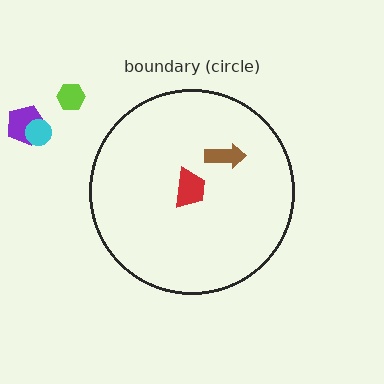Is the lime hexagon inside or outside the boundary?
Outside.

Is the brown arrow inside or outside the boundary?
Inside.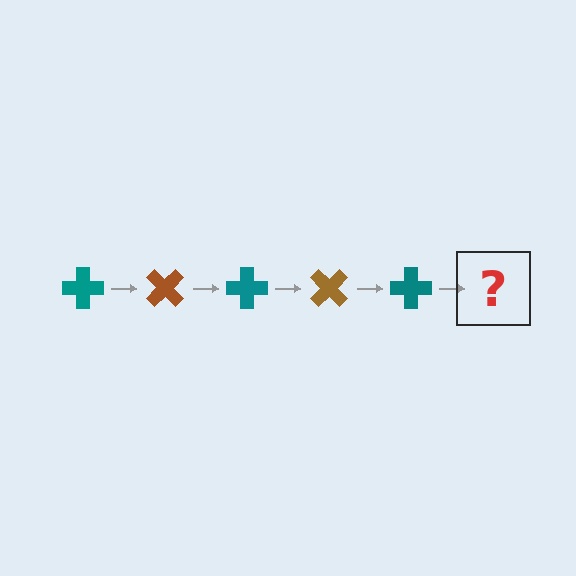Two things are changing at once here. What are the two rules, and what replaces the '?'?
The two rules are that it rotates 45 degrees each step and the color cycles through teal and brown. The '?' should be a brown cross, rotated 225 degrees from the start.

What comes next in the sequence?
The next element should be a brown cross, rotated 225 degrees from the start.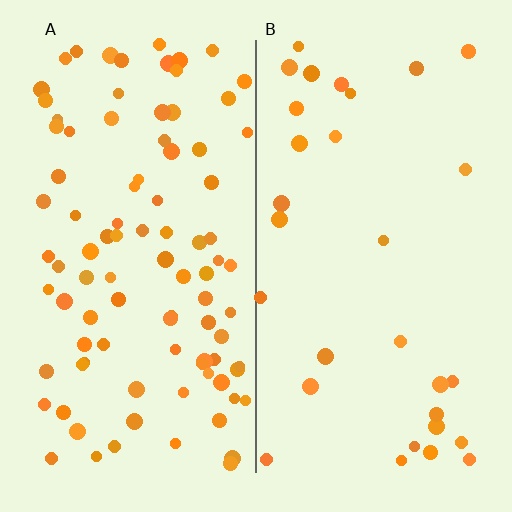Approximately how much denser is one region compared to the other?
Approximately 3.1× — region A over region B.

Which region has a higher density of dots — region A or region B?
A (the left).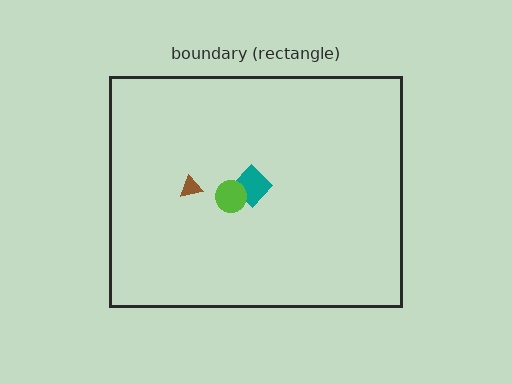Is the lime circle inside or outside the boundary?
Inside.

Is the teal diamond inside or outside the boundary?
Inside.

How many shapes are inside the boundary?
3 inside, 0 outside.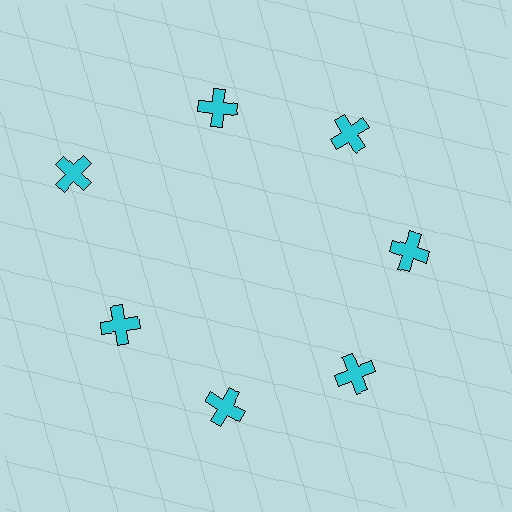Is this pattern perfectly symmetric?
No. The 7 cyan crosses are arranged in a ring, but one element near the 10 o'clock position is pushed outward from the center, breaking the 7-fold rotational symmetry.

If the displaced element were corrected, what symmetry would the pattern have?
It would have 7-fold rotational symmetry — the pattern would map onto itself every 51 degrees.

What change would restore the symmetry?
The symmetry would be restored by moving it inward, back onto the ring so that all 7 crosses sit at equal angles and equal distance from the center.